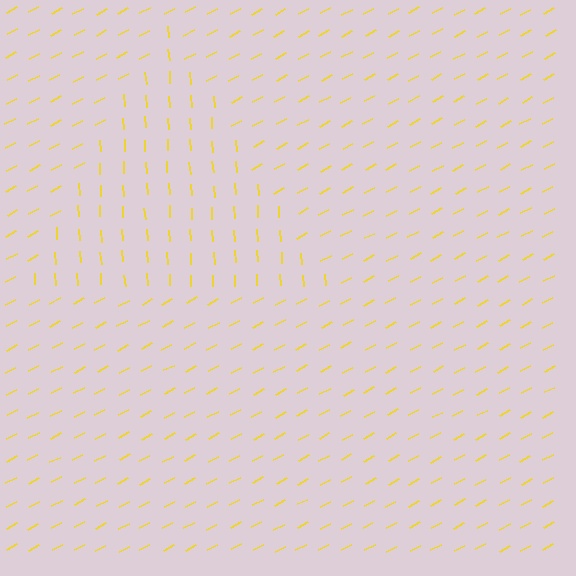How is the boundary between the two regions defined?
The boundary is defined purely by a change in line orientation (approximately 66 degrees difference). All lines are the same color and thickness.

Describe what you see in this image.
The image is filled with small yellow line segments. A triangle region in the image has lines oriented differently from the surrounding lines, creating a visible texture boundary.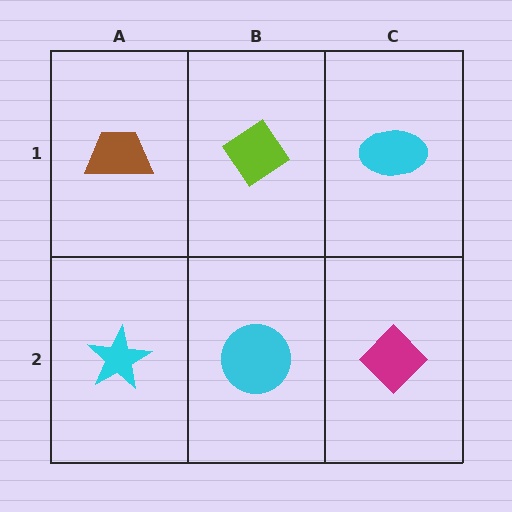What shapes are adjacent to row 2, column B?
A lime diamond (row 1, column B), a cyan star (row 2, column A), a magenta diamond (row 2, column C).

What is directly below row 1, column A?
A cyan star.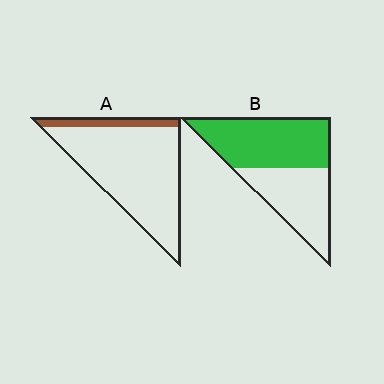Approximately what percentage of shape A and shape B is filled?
A is approximately 15% and B is approximately 55%.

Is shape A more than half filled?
No.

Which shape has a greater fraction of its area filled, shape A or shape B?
Shape B.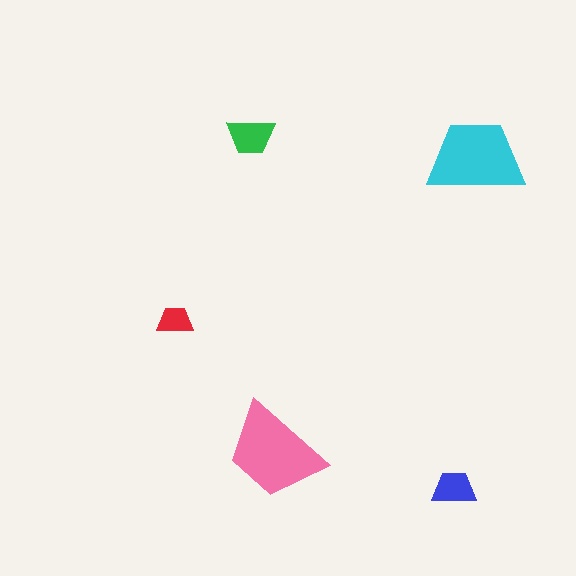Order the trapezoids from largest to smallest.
the pink one, the cyan one, the green one, the blue one, the red one.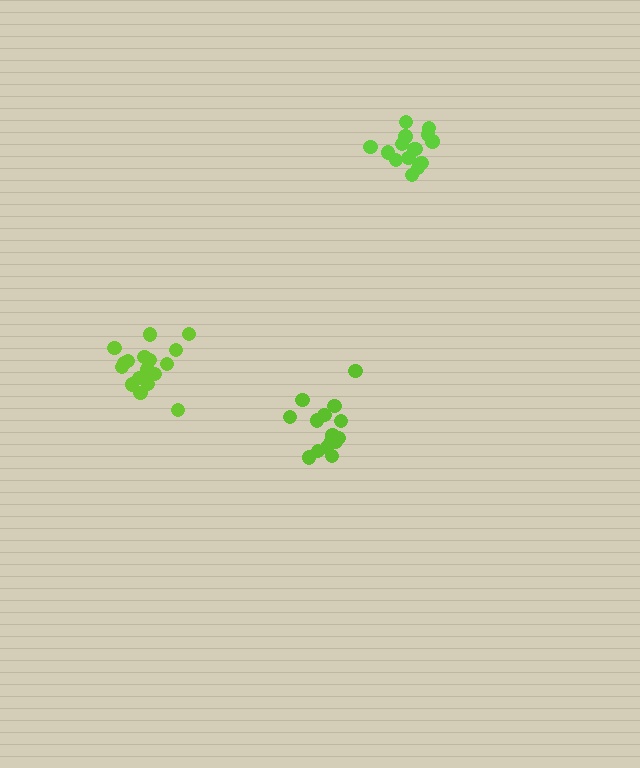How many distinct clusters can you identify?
There are 3 distinct clusters.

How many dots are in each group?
Group 1: 15 dots, Group 2: 15 dots, Group 3: 18 dots (48 total).